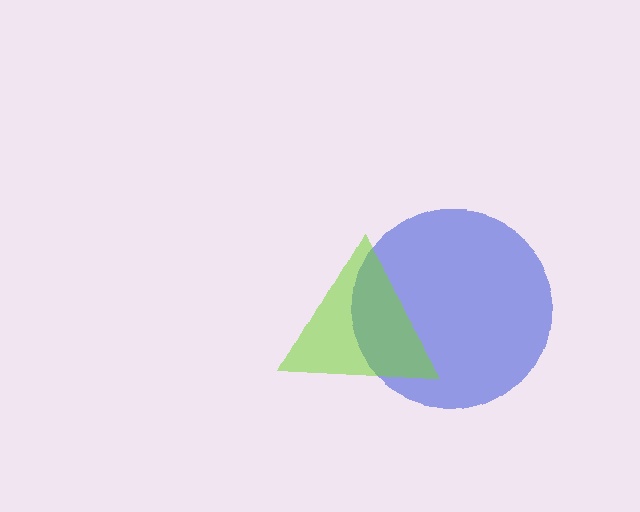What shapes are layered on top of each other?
The layered shapes are: a blue circle, a lime triangle.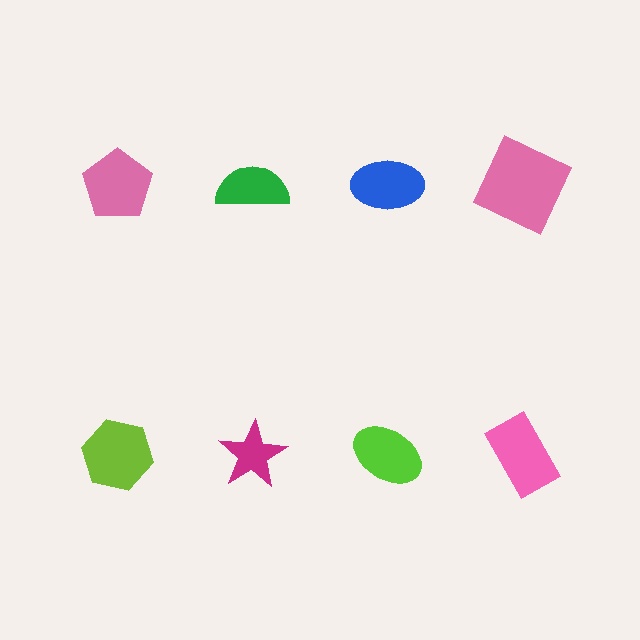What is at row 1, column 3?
A blue ellipse.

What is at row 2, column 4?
A pink rectangle.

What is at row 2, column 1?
A lime hexagon.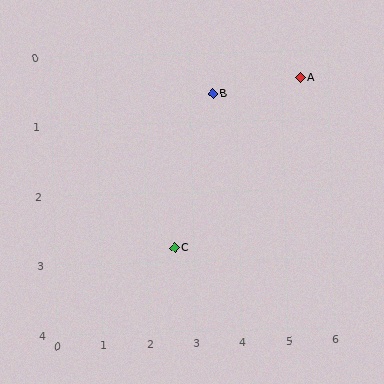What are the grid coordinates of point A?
Point A is at approximately (5.4, 0.4).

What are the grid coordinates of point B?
Point B is at approximately (3.5, 0.6).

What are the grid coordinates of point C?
Point C is at approximately (2.6, 2.8).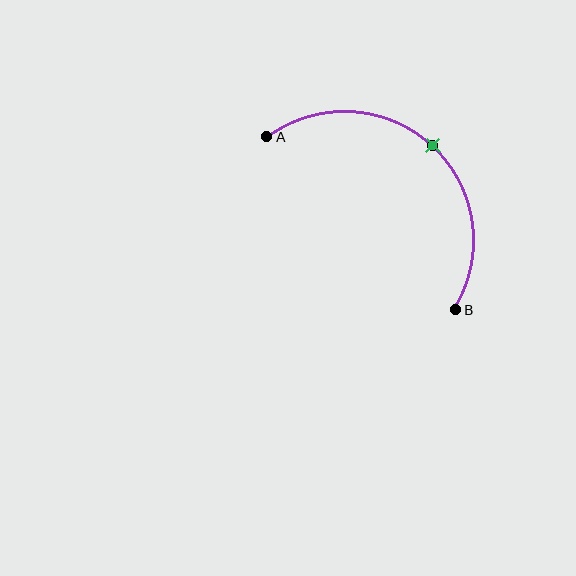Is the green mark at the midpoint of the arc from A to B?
Yes. The green mark lies on the arc at equal arc-length from both A and B — it is the arc midpoint.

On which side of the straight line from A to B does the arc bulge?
The arc bulges above and to the right of the straight line connecting A and B.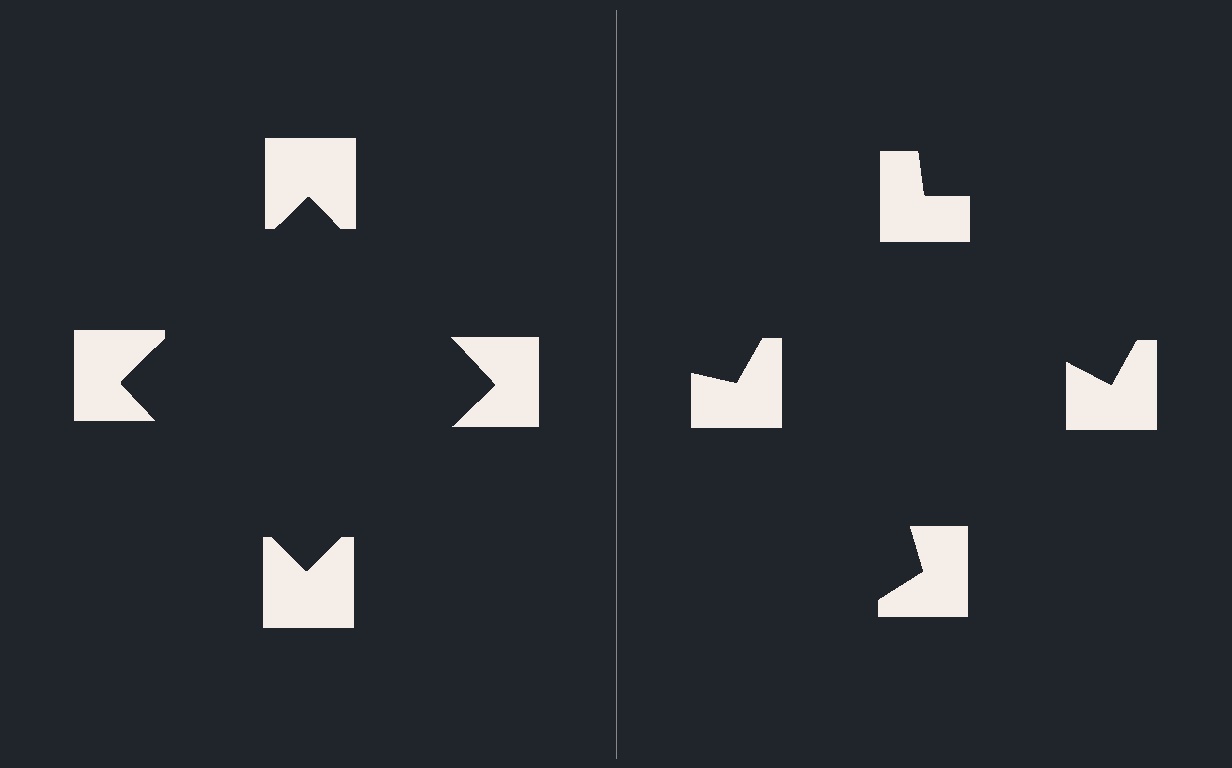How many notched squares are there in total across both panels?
8 — 4 on each side.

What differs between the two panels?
The notched squares are positioned identically on both sides; only the wedge orientations differ. On the left they align to a square; on the right they are misaligned.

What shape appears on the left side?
An illusory square.